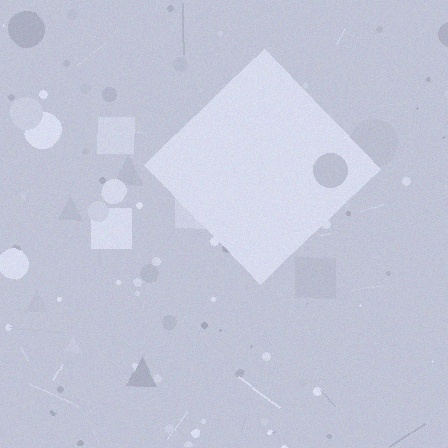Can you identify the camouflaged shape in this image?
The camouflaged shape is a diamond.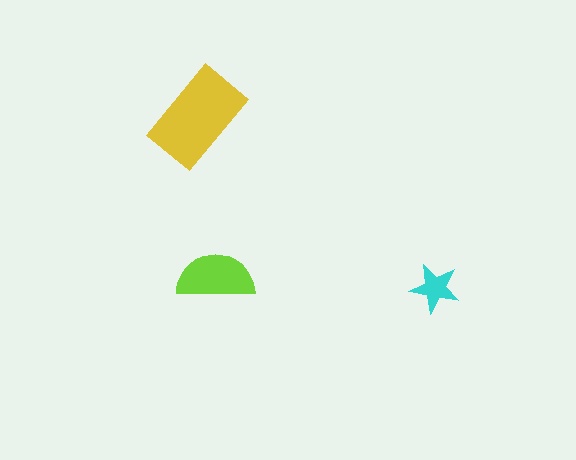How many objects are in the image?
There are 3 objects in the image.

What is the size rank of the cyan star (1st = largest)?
3rd.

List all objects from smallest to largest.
The cyan star, the lime semicircle, the yellow rectangle.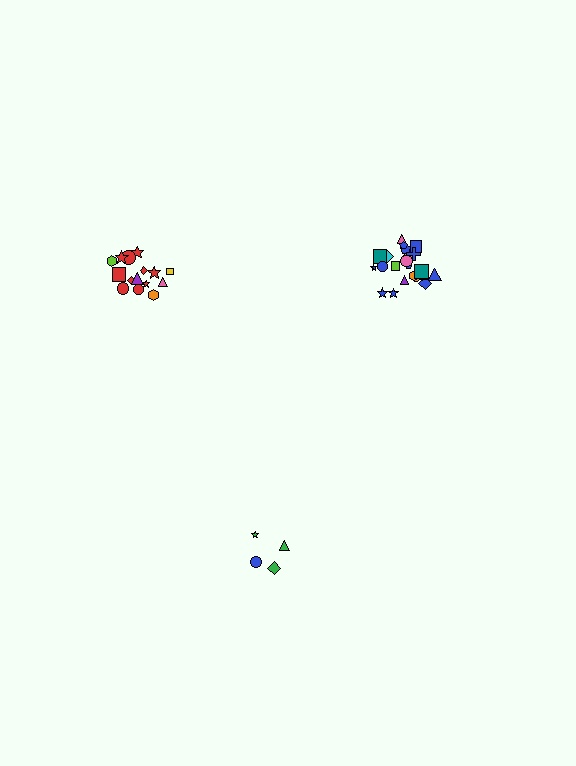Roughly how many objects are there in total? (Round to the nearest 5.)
Roughly 40 objects in total.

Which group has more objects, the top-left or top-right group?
The top-right group.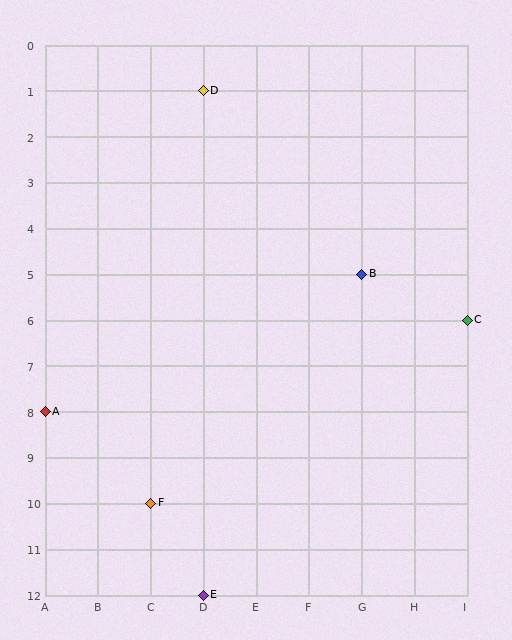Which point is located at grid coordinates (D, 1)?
Point D is at (D, 1).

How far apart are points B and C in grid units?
Points B and C are 2 columns and 1 row apart (about 2.2 grid units diagonally).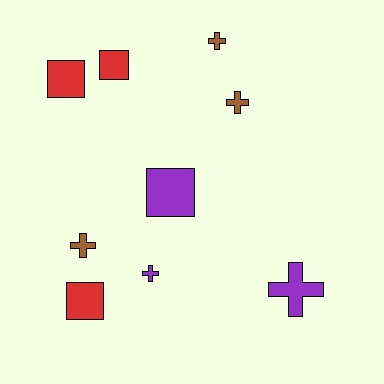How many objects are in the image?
There are 9 objects.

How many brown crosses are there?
There are 3 brown crosses.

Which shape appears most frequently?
Cross, with 5 objects.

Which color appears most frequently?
Purple, with 3 objects.